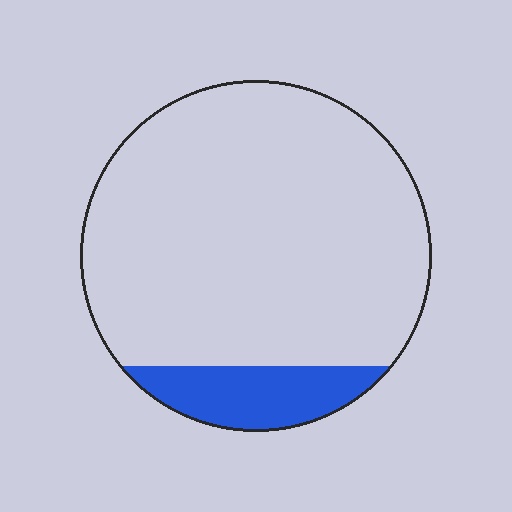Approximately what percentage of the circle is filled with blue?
Approximately 15%.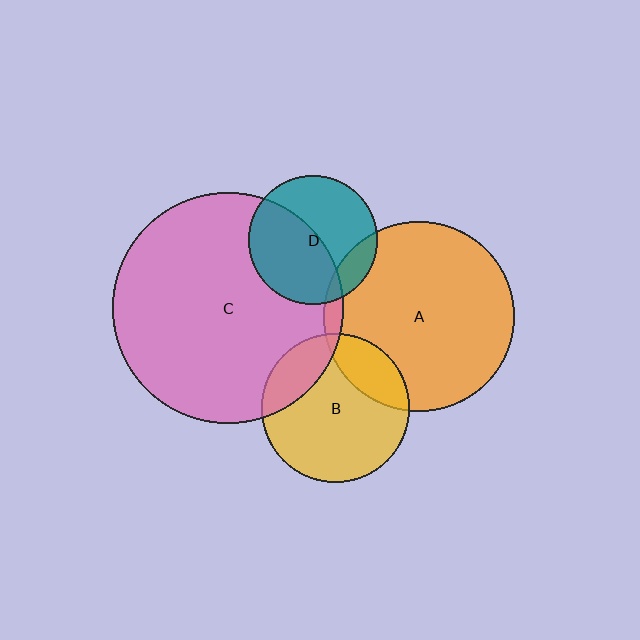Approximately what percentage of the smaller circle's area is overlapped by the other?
Approximately 50%.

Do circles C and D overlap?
Yes.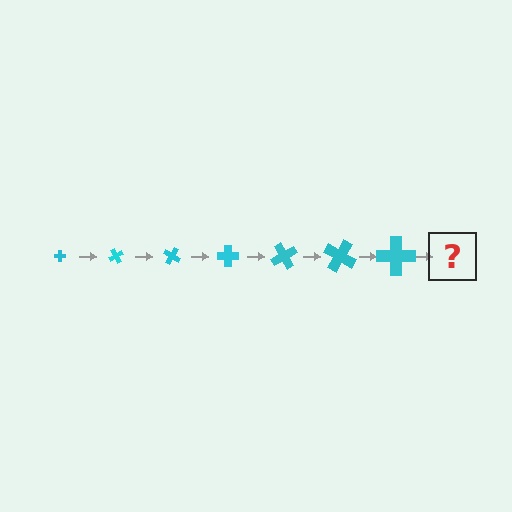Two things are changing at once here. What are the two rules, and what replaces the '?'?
The two rules are that the cross grows larger each step and it rotates 60 degrees each step. The '?' should be a cross, larger than the previous one and rotated 420 degrees from the start.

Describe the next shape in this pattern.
It should be a cross, larger than the previous one and rotated 420 degrees from the start.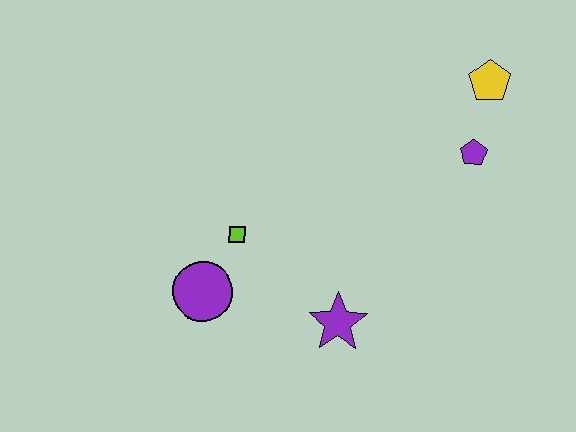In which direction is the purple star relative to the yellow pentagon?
The purple star is below the yellow pentagon.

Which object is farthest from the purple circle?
The yellow pentagon is farthest from the purple circle.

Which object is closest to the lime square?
The purple circle is closest to the lime square.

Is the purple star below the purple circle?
Yes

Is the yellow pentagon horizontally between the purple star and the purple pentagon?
No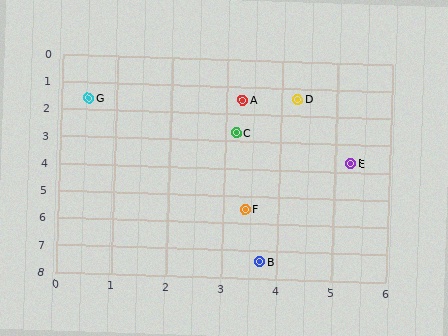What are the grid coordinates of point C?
Point C is at approximately (3.2, 2.7).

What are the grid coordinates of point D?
Point D is at approximately (4.3, 1.4).